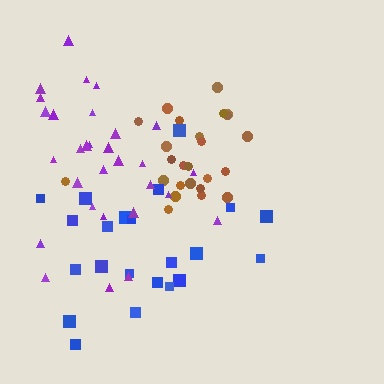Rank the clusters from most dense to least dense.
brown, purple, blue.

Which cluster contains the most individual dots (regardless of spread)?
Purple (30).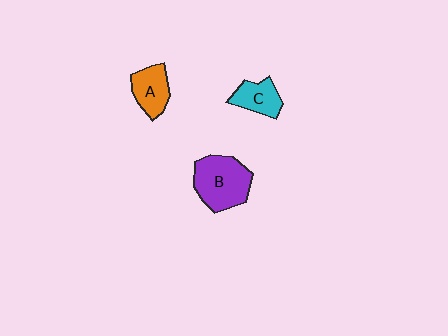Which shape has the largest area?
Shape B (purple).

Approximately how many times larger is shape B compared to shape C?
Approximately 1.8 times.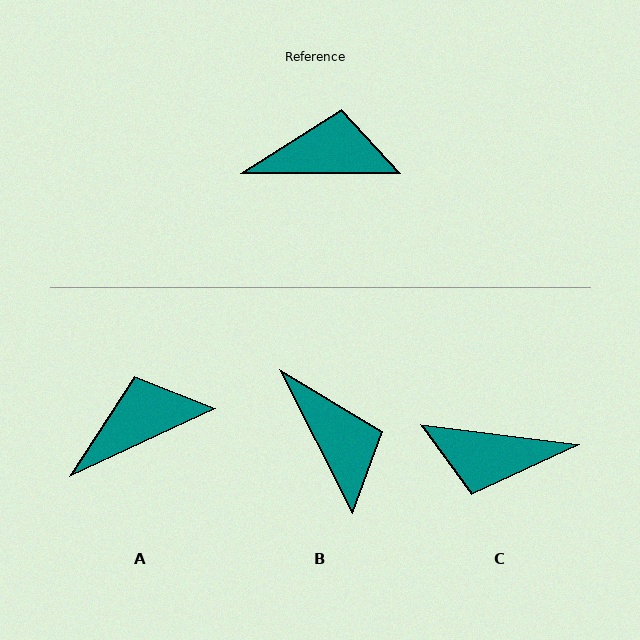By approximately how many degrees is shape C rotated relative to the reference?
Approximately 173 degrees counter-clockwise.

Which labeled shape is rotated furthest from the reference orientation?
C, about 173 degrees away.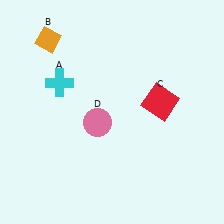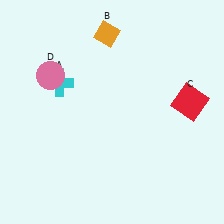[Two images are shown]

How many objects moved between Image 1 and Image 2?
3 objects moved between the two images.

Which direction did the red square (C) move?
The red square (C) moved right.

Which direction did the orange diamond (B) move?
The orange diamond (B) moved right.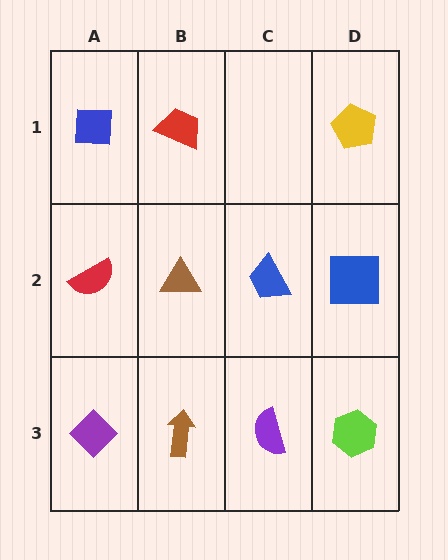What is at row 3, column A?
A purple diamond.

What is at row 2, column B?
A brown triangle.